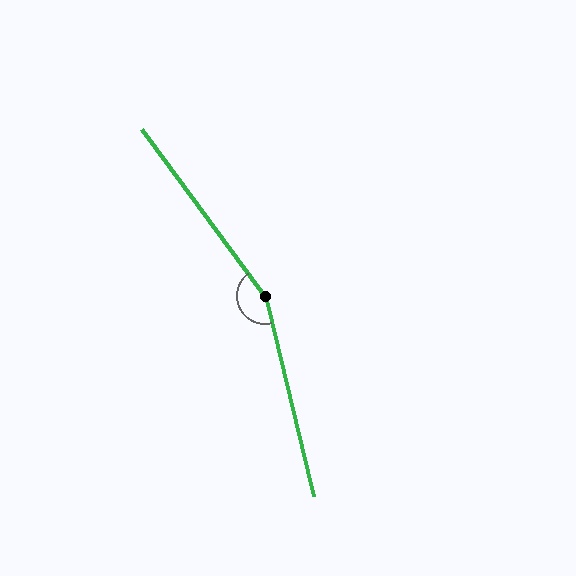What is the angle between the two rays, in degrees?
Approximately 157 degrees.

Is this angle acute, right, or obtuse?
It is obtuse.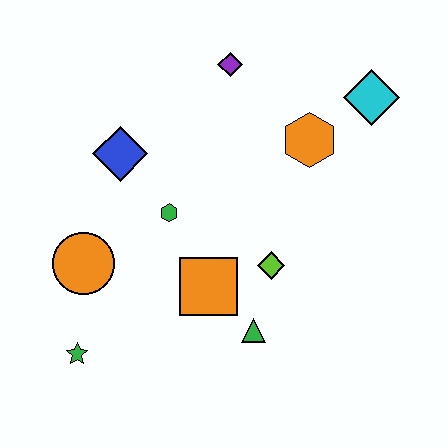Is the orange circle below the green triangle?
No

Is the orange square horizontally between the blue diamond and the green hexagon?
No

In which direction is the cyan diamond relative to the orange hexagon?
The cyan diamond is to the right of the orange hexagon.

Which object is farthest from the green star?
The cyan diamond is farthest from the green star.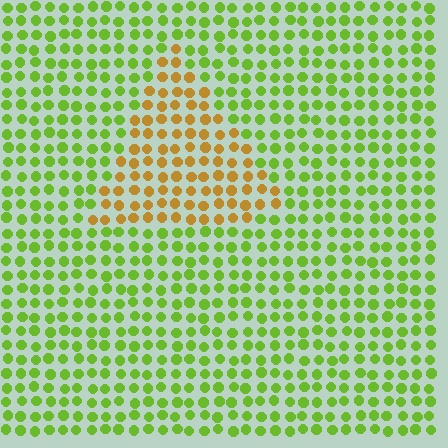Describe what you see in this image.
The image is filled with small lime elements in a uniform arrangement. A triangle-shaped region is visible where the elements are tinted to a slightly different hue, forming a subtle color boundary.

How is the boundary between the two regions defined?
The boundary is defined purely by a slight shift in hue (about 54 degrees). Spacing, size, and orientation are identical on both sides.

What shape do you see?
I see a triangle.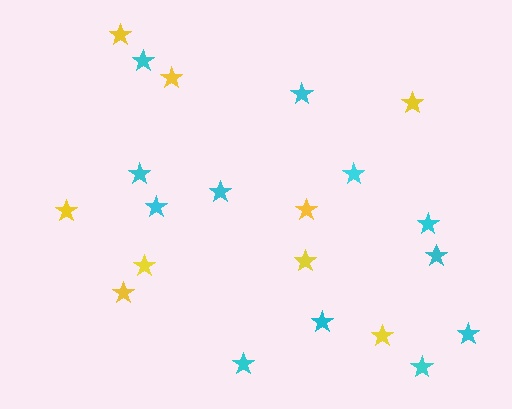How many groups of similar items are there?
There are 2 groups: one group of yellow stars (9) and one group of cyan stars (12).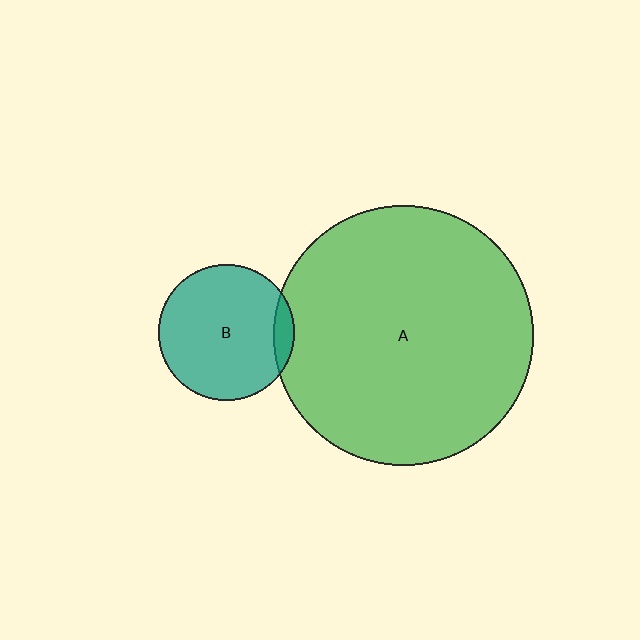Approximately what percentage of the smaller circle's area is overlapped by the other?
Approximately 10%.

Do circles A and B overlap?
Yes.